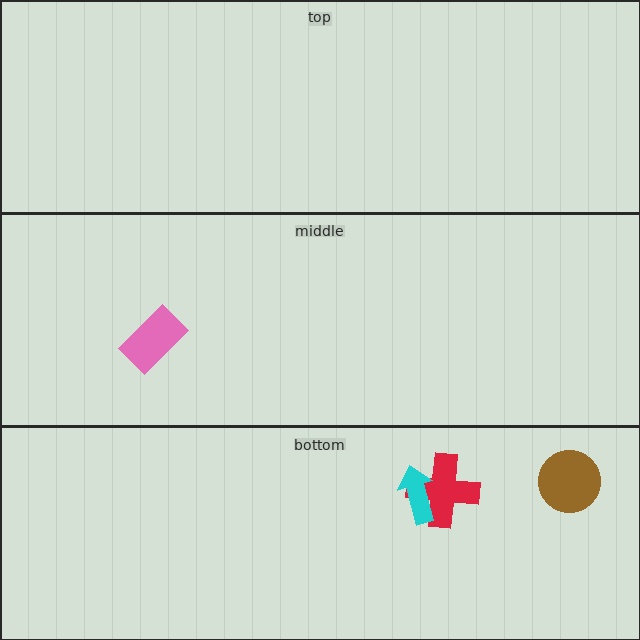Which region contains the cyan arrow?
The bottom region.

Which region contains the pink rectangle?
The middle region.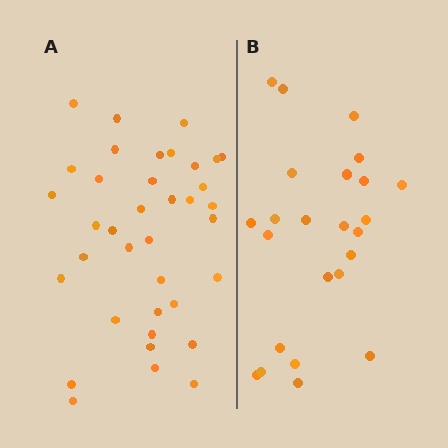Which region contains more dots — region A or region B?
Region A (the left region) has more dots.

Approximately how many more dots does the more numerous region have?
Region A has approximately 15 more dots than region B.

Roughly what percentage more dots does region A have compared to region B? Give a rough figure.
About 55% more.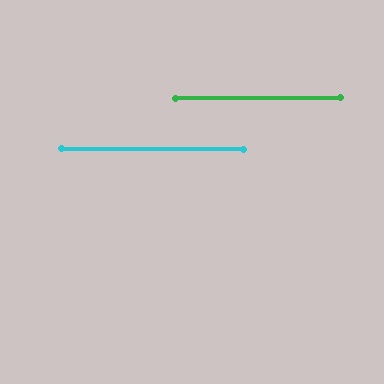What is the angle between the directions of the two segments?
Approximately 1 degree.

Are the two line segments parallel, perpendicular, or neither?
Parallel — their directions differ by only 0.6°.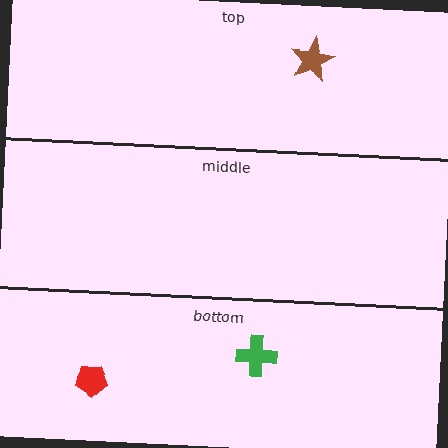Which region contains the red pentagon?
The bottom region.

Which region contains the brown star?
The top region.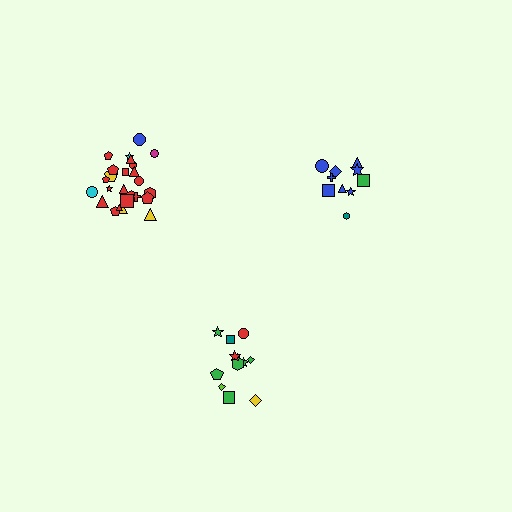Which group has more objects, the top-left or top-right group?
The top-left group.